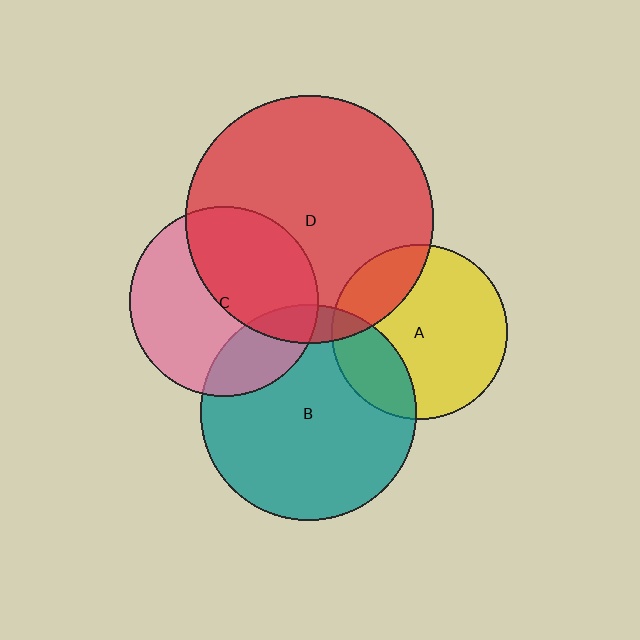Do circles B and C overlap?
Yes.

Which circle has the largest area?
Circle D (red).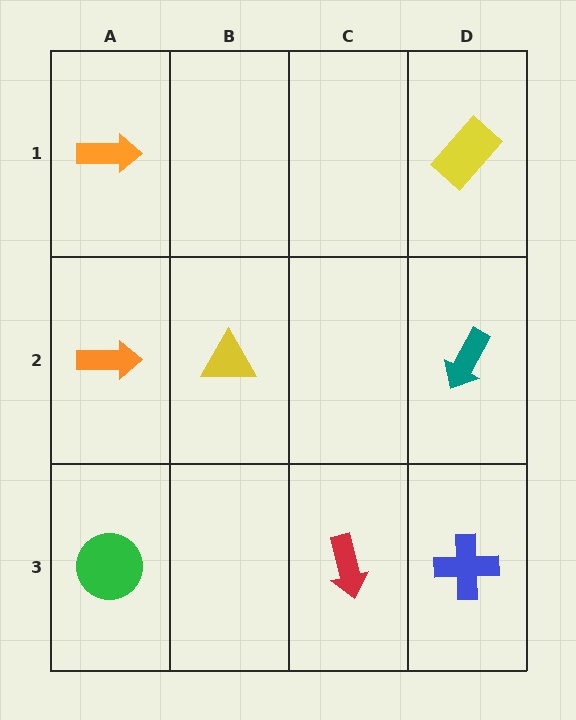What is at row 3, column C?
A red arrow.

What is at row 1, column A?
An orange arrow.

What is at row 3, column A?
A green circle.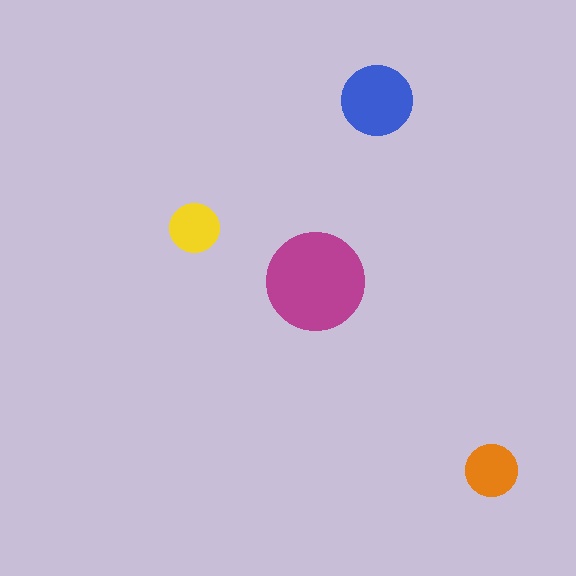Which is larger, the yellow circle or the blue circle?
The blue one.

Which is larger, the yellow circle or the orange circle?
The orange one.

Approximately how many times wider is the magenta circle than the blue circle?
About 1.5 times wider.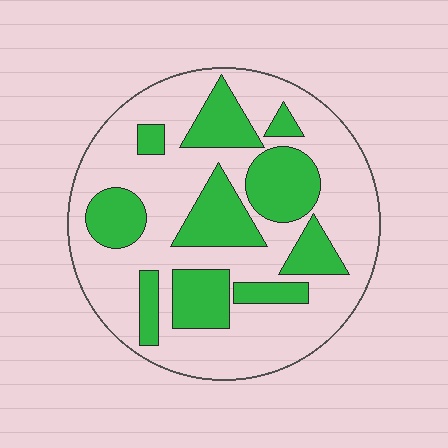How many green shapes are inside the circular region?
10.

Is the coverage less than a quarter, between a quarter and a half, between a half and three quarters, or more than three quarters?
Between a quarter and a half.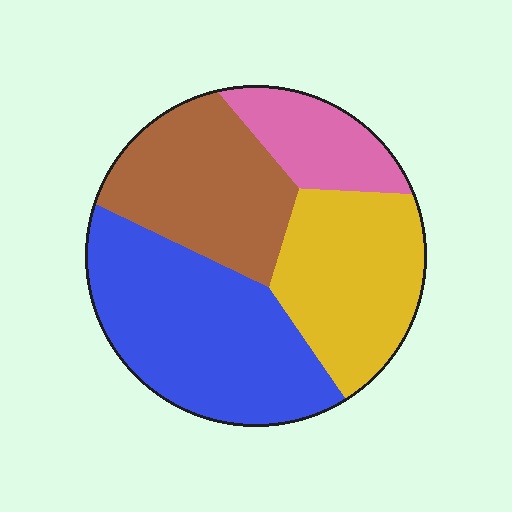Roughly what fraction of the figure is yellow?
Yellow covers about 25% of the figure.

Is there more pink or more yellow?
Yellow.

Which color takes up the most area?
Blue, at roughly 35%.